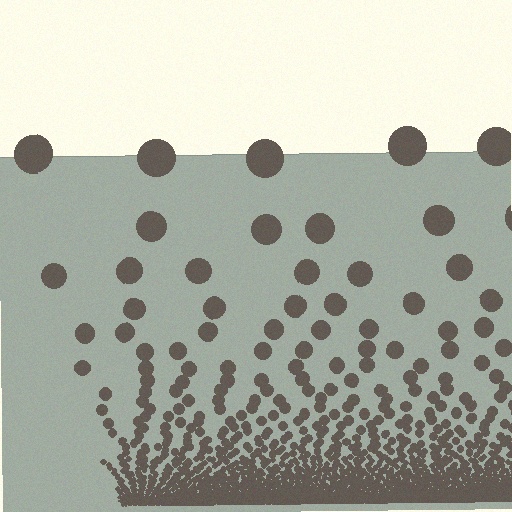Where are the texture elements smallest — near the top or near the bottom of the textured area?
Near the bottom.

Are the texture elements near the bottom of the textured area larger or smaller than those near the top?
Smaller. The gradient is inverted — elements near the bottom are smaller and denser.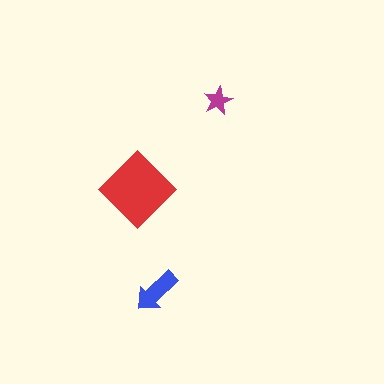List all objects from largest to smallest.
The red diamond, the blue arrow, the magenta star.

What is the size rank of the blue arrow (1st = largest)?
2nd.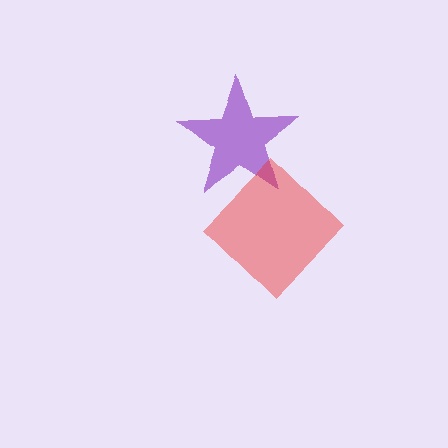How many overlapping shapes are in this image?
There are 2 overlapping shapes in the image.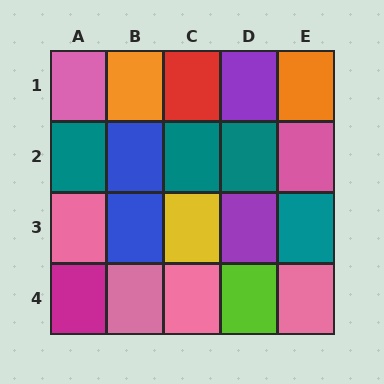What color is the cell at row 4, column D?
Lime.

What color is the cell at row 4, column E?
Pink.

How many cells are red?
1 cell is red.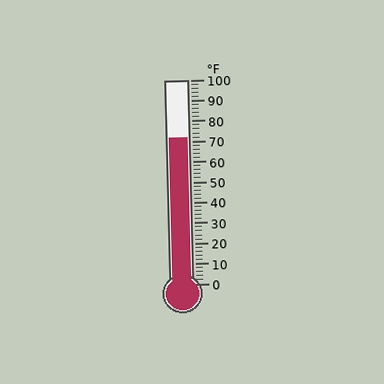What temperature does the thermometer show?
The thermometer shows approximately 72°F.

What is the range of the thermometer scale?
The thermometer scale ranges from 0°F to 100°F.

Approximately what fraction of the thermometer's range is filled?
The thermometer is filled to approximately 70% of its range.